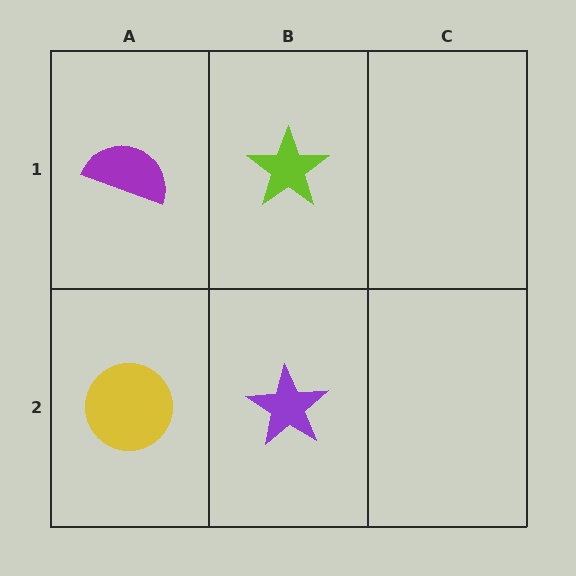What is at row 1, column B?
A lime star.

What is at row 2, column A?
A yellow circle.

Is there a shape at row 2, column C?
No, that cell is empty.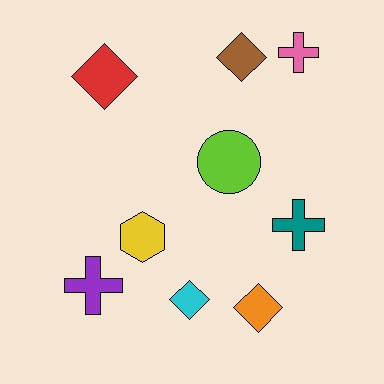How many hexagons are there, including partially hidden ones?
There is 1 hexagon.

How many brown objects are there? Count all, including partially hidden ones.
There is 1 brown object.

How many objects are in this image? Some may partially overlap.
There are 9 objects.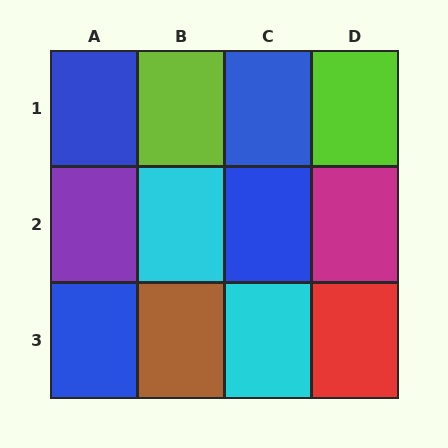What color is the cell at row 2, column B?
Cyan.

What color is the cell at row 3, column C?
Cyan.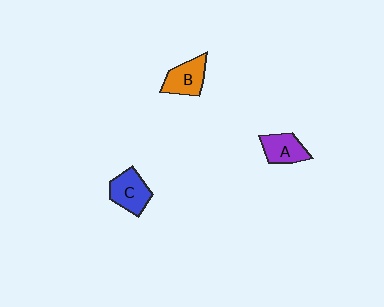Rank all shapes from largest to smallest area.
From largest to smallest: C (blue), B (orange), A (purple).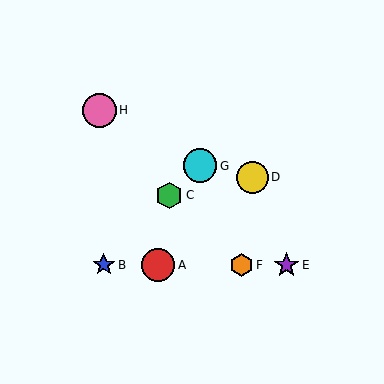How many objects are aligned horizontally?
4 objects (A, B, E, F) are aligned horizontally.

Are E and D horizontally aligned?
No, E is at y≈265 and D is at y≈177.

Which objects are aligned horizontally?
Objects A, B, E, F are aligned horizontally.